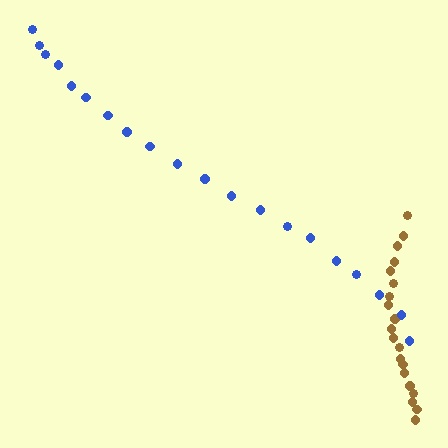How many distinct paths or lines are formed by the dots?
There are 2 distinct paths.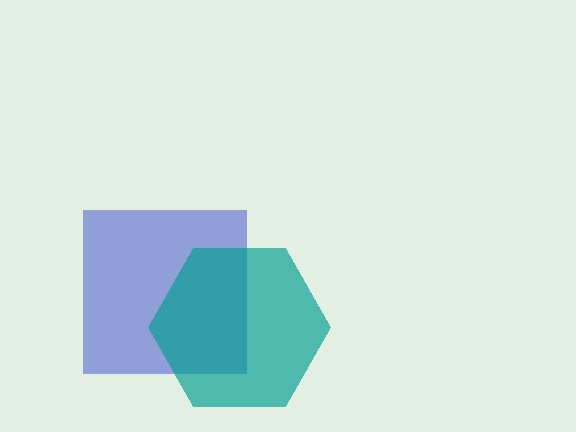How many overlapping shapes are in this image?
There are 2 overlapping shapes in the image.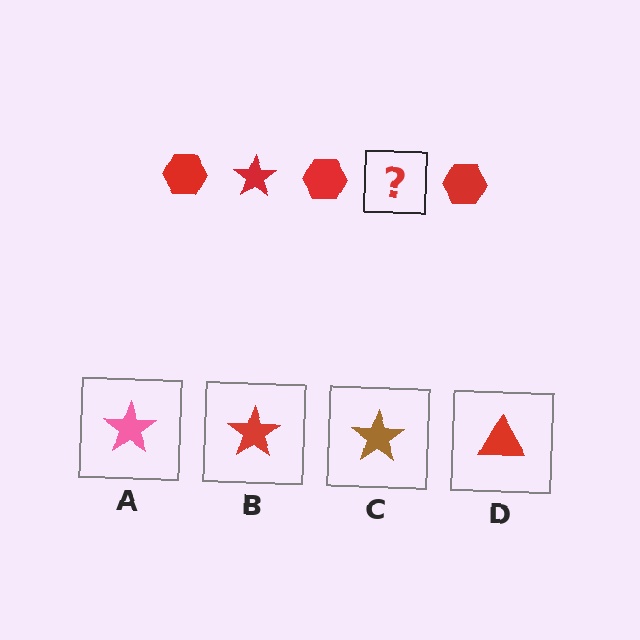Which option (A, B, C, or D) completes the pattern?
B.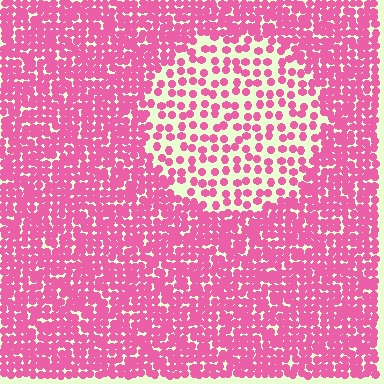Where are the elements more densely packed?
The elements are more densely packed outside the circle boundary.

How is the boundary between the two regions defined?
The boundary is defined by a change in element density (approximately 2.3x ratio). All elements are the same color, size, and shape.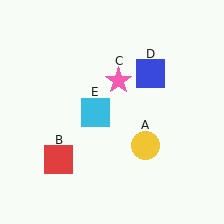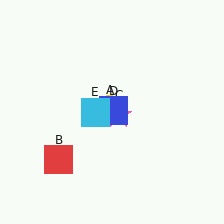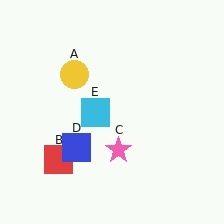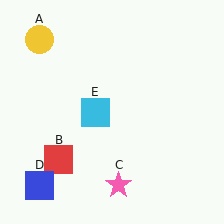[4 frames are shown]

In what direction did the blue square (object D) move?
The blue square (object D) moved down and to the left.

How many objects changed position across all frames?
3 objects changed position: yellow circle (object A), pink star (object C), blue square (object D).